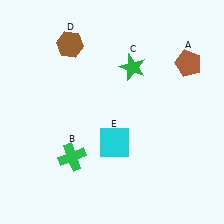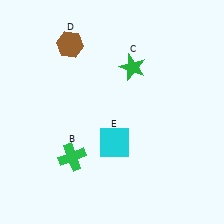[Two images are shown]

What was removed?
The brown pentagon (A) was removed in Image 2.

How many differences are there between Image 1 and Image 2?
There is 1 difference between the two images.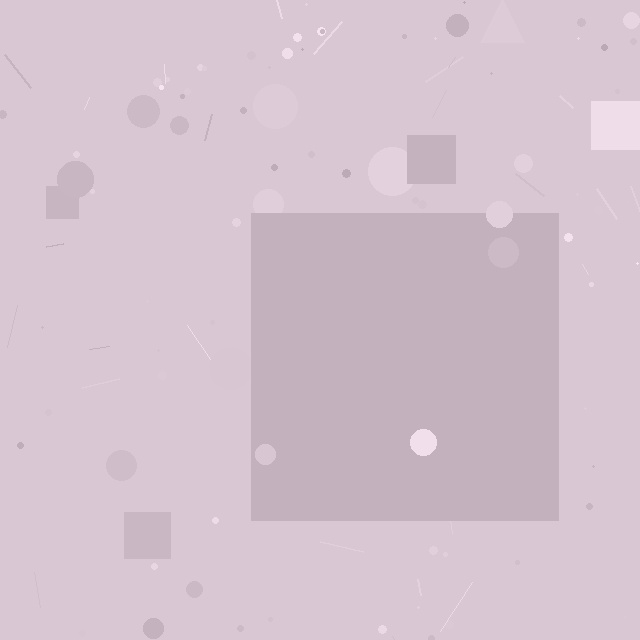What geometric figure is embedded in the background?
A square is embedded in the background.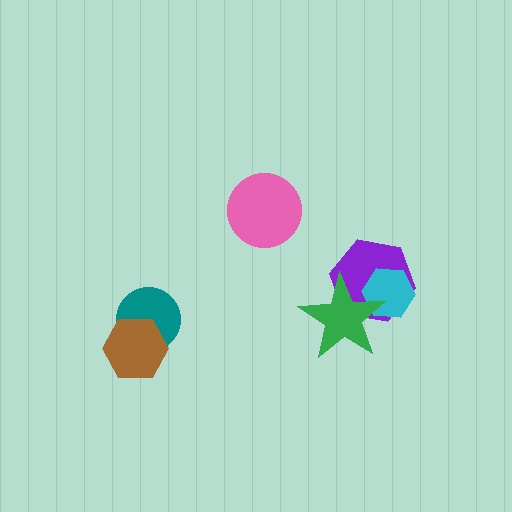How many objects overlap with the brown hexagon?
1 object overlaps with the brown hexagon.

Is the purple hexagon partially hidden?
Yes, it is partially covered by another shape.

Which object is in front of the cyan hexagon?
The green star is in front of the cyan hexagon.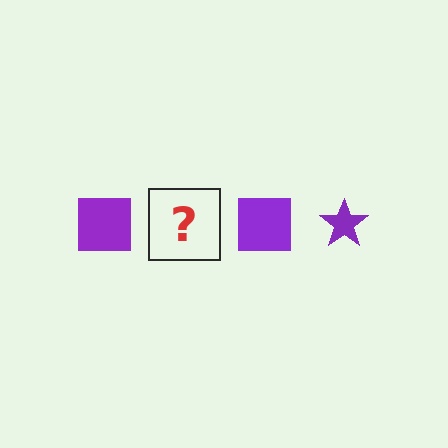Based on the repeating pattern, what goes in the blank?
The blank should be a purple star.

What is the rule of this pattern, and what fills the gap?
The rule is that the pattern cycles through square, star shapes in purple. The gap should be filled with a purple star.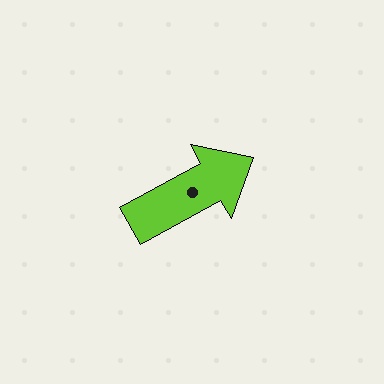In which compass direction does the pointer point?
Northeast.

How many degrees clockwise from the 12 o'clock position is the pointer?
Approximately 61 degrees.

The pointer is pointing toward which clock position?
Roughly 2 o'clock.